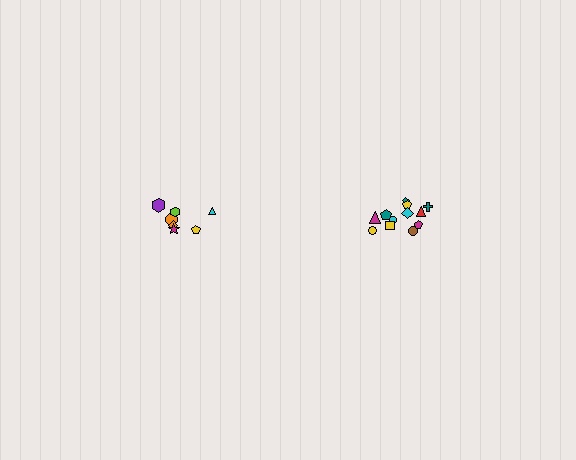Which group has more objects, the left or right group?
The right group.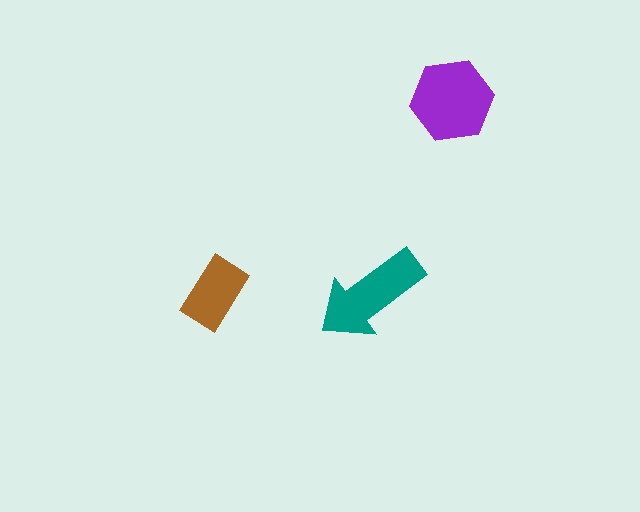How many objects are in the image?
There are 3 objects in the image.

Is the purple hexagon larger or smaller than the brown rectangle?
Larger.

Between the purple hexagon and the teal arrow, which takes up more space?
The purple hexagon.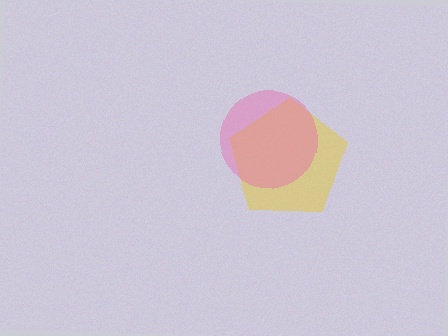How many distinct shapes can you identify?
There are 2 distinct shapes: a yellow pentagon, a pink circle.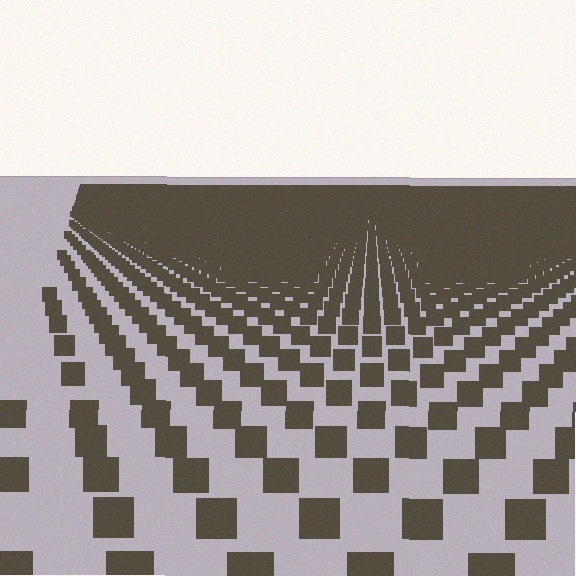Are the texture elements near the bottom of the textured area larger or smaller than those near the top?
Larger. Near the bottom, elements are closer to the viewer and appear at a bigger on-screen size.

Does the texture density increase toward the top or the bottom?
Density increases toward the top.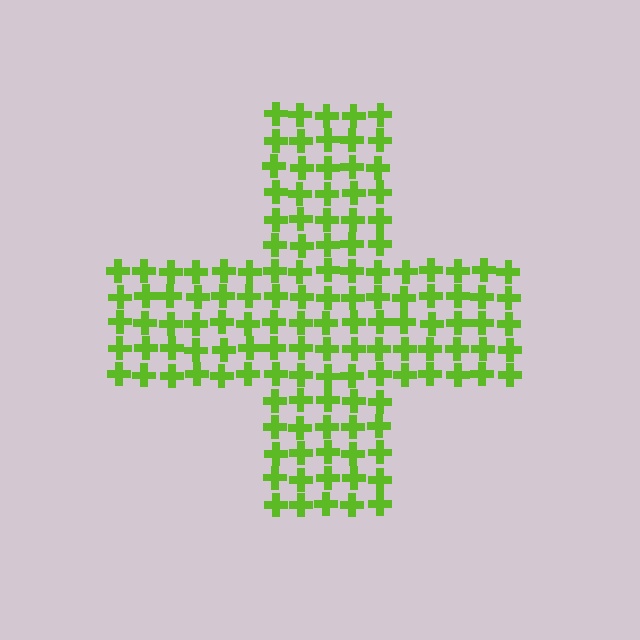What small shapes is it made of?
It is made of small crosses.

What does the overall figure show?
The overall figure shows a cross.